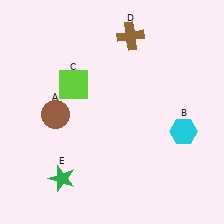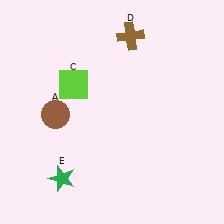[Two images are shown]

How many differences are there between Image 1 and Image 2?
There is 1 difference between the two images.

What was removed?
The cyan hexagon (B) was removed in Image 2.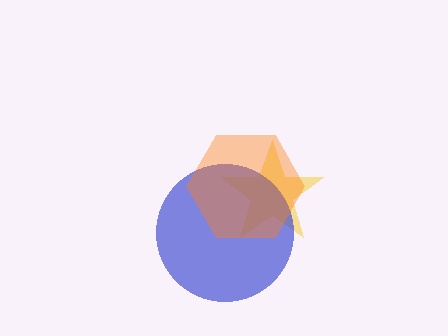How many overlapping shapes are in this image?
There are 3 overlapping shapes in the image.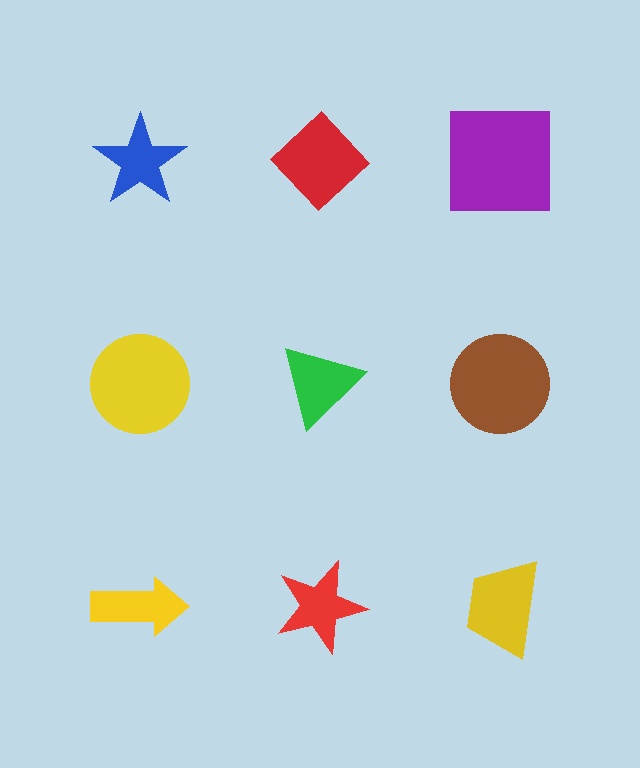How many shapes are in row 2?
3 shapes.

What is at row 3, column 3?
A yellow trapezoid.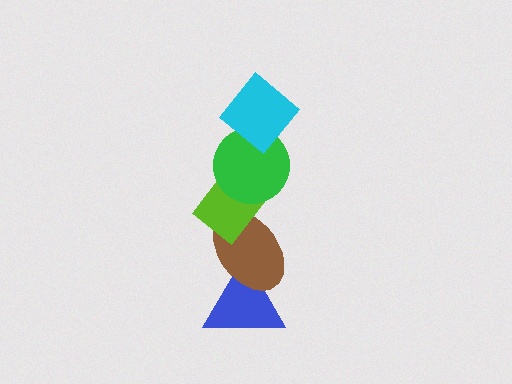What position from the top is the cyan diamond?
The cyan diamond is 1st from the top.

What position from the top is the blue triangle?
The blue triangle is 5th from the top.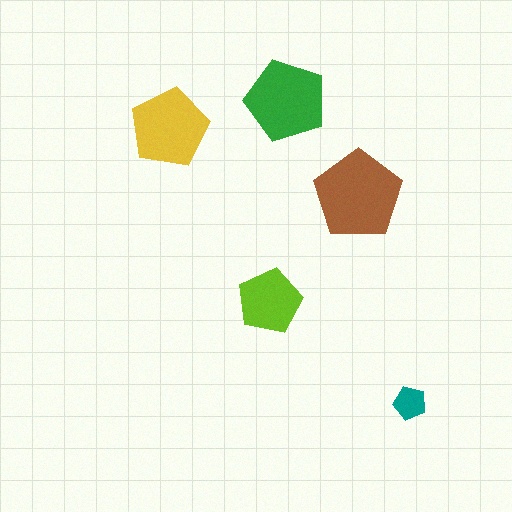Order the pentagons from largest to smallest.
the brown one, the green one, the yellow one, the lime one, the teal one.